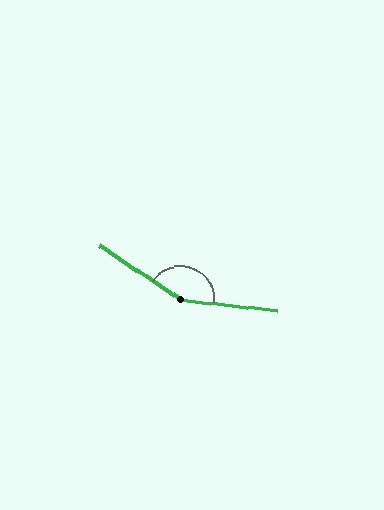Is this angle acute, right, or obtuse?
It is obtuse.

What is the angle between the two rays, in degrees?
Approximately 153 degrees.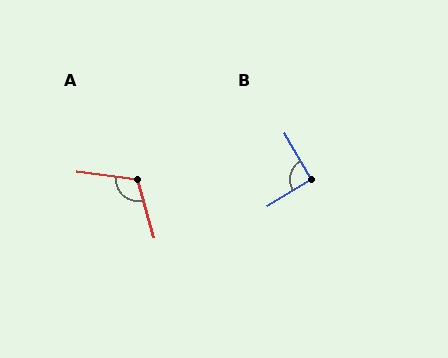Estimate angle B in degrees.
Approximately 92 degrees.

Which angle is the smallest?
B, at approximately 92 degrees.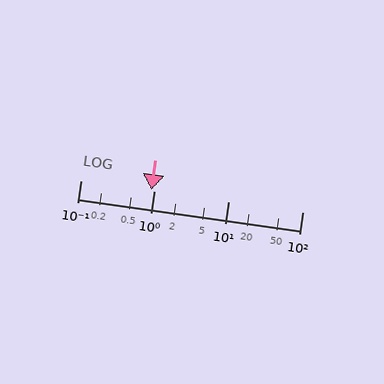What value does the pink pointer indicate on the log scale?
The pointer indicates approximately 0.91.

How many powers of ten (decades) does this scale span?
The scale spans 3 decades, from 0.1 to 100.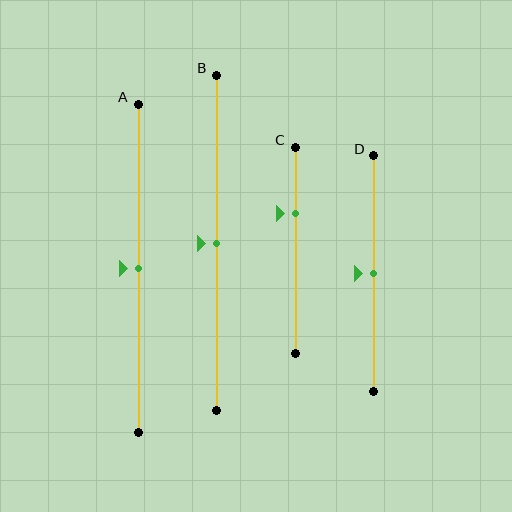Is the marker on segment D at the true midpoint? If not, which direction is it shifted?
Yes, the marker on segment D is at the true midpoint.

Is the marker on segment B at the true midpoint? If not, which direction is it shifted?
Yes, the marker on segment B is at the true midpoint.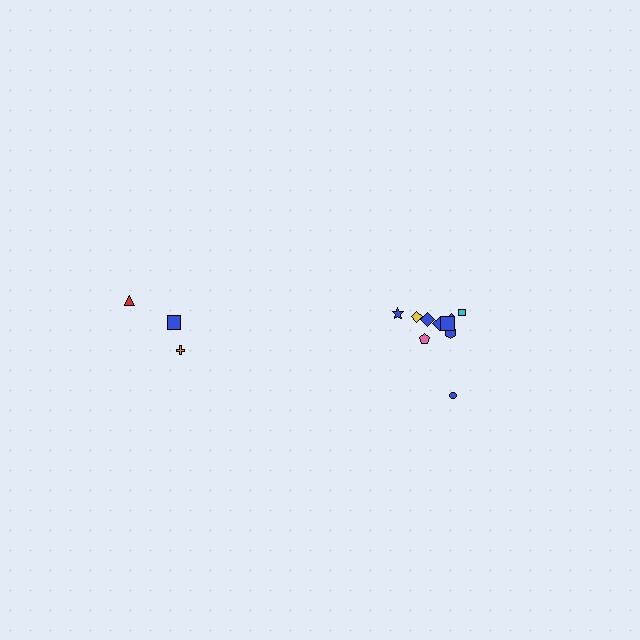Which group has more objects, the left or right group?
The right group.